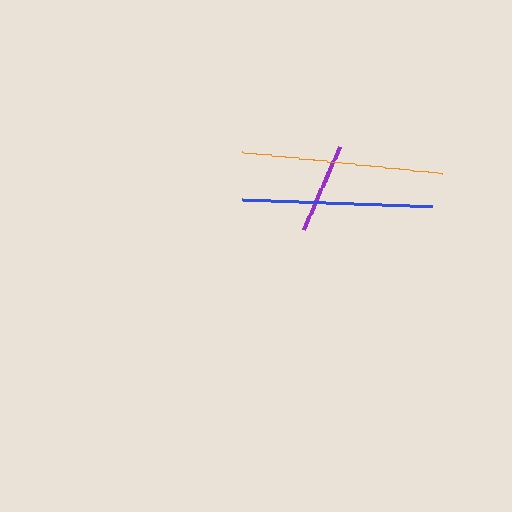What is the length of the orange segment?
The orange segment is approximately 202 pixels long.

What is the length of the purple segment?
The purple segment is approximately 90 pixels long.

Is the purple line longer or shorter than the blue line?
The blue line is longer than the purple line.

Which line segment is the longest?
The orange line is the longest at approximately 202 pixels.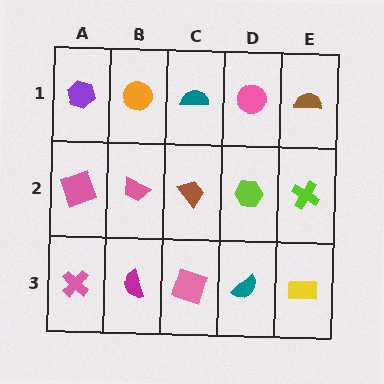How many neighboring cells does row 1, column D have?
3.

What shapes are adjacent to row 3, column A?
A pink square (row 2, column A), a magenta semicircle (row 3, column B).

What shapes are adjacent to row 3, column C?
A brown trapezoid (row 2, column C), a magenta semicircle (row 3, column B), a teal semicircle (row 3, column D).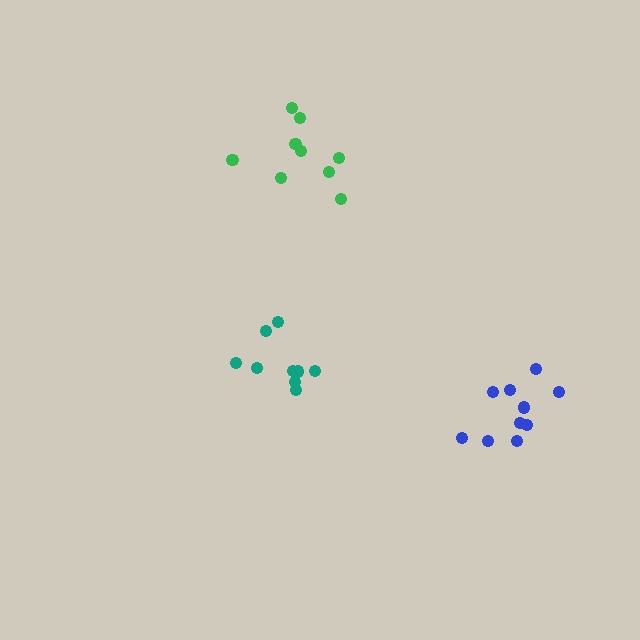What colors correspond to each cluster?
The clusters are colored: teal, green, blue.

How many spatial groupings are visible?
There are 3 spatial groupings.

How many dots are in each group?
Group 1: 9 dots, Group 2: 9 dots, Group 3: 10 dots (28 total).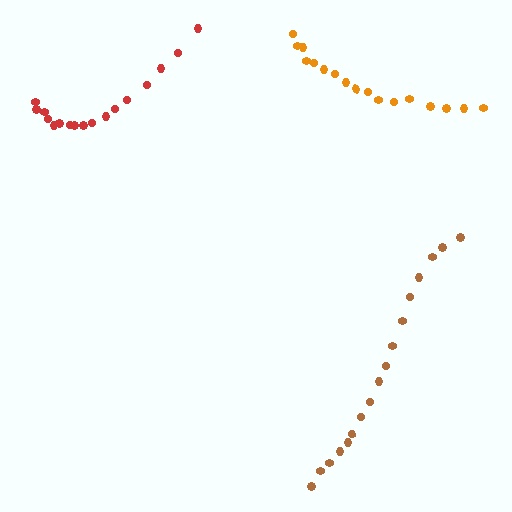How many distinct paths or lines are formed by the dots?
There are 3 distinct paths.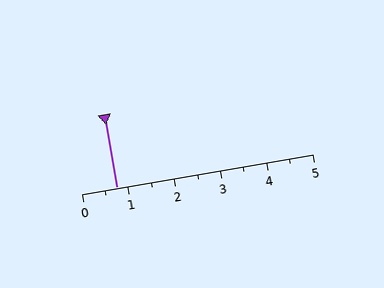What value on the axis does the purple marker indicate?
The marker indicates approximately 0.8.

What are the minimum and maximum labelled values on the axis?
The axis runs from 0 to 5.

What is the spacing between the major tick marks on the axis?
The major ticks are spaced 1 apart.